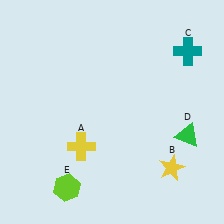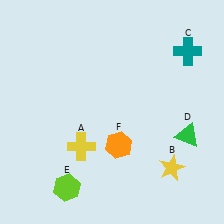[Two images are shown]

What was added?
An orange hexagon (F) was added in Image 2.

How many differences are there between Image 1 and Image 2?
There is 1 difference between the two images.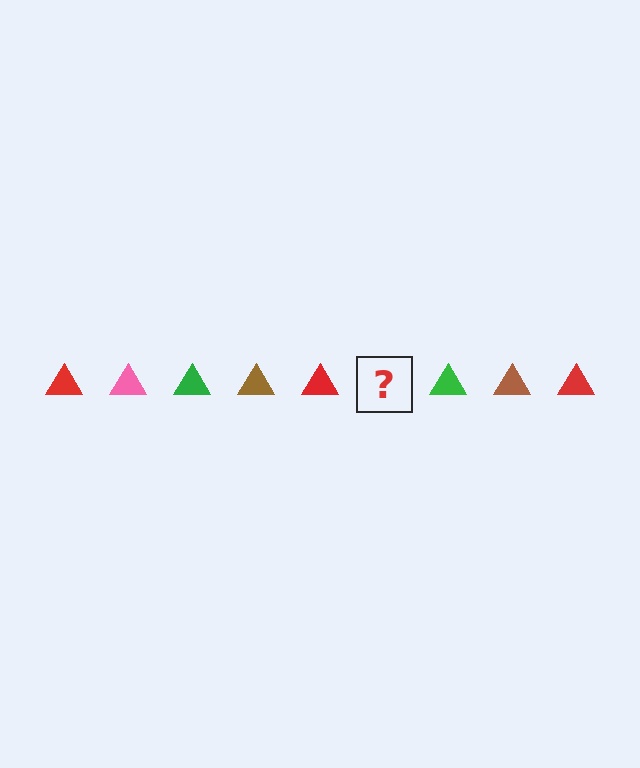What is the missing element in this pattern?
The missing element is a pink triangle.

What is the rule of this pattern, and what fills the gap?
The rule is that the pattern cycles through red, pink, green, brown triangles. The gap should be filled with a pink triangle.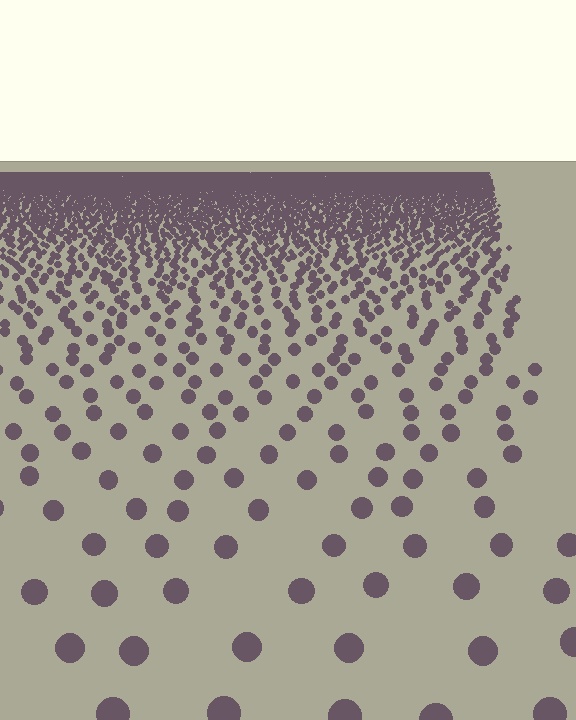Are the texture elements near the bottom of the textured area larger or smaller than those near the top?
Larger. Near the bottom, elements are closer to the viewer and appear at a bigger on-screen size.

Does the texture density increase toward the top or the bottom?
Density increases toward the top.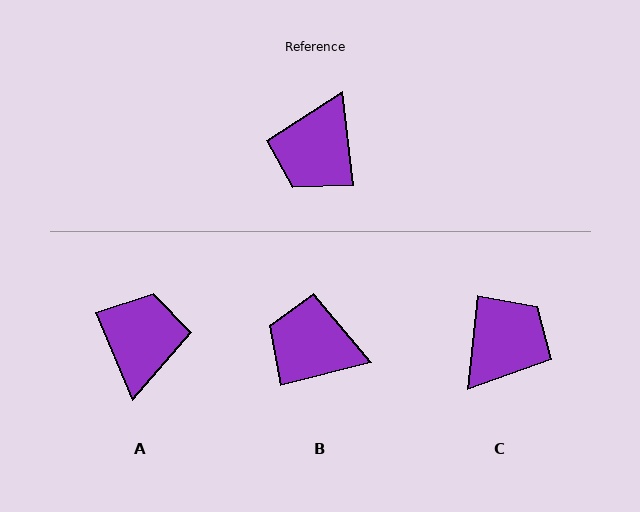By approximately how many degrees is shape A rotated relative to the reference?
Approximately 164 degrees clockwise.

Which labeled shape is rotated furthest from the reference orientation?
C, about 167 degrees away.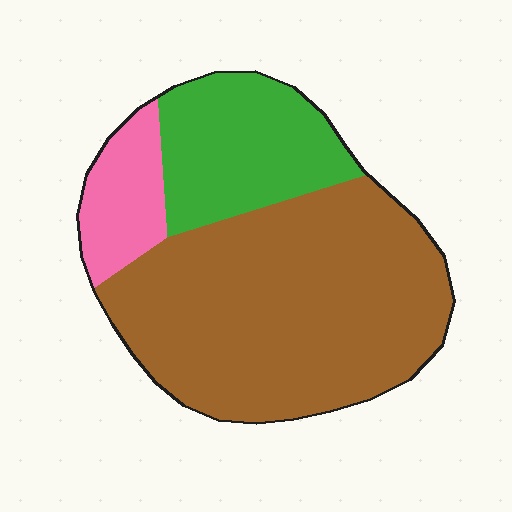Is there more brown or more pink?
Brown.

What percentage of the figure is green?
Green covers 24% of the figure.